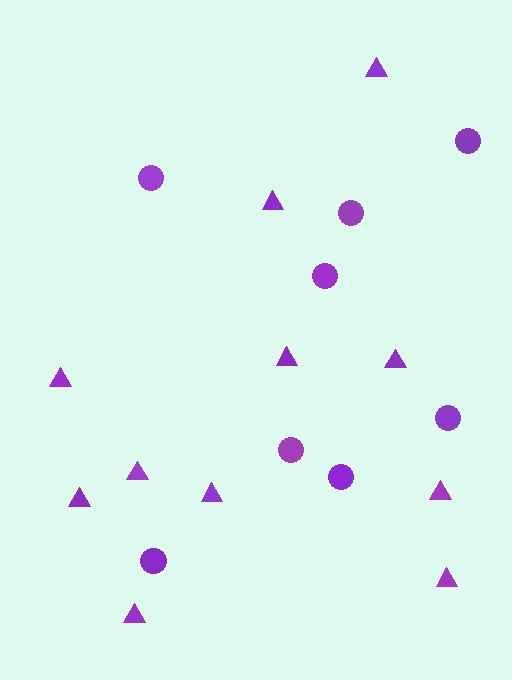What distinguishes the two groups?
There are 2 groups: one group of triangles (11) and one group of circles (8).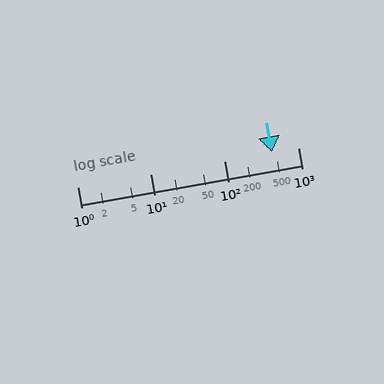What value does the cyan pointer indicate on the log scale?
The pointer indicates approximately 440.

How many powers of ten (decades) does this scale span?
The scale spans 3 decades, from 1 to 1000.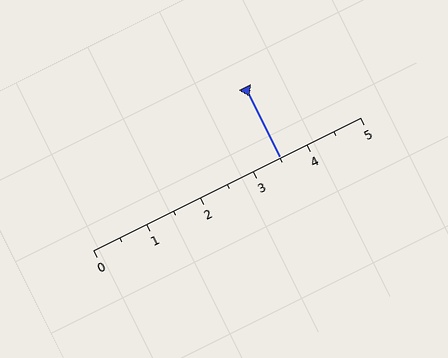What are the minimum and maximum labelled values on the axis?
The axis runs from 0 to 5.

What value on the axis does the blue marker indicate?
The marker indicates approximately 3.5.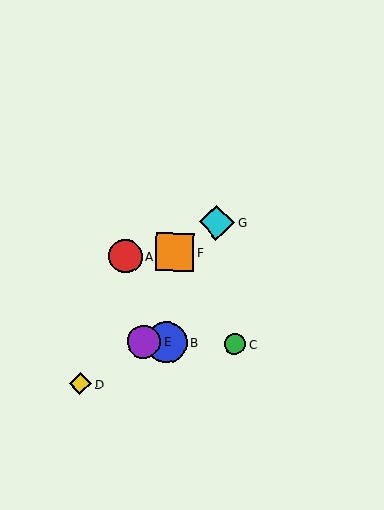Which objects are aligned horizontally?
Objects B, C, E are aligned horizontally.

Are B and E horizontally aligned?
Yes, both are at y≈343.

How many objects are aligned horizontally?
3 objects (B, C, E) are aligned horizontally.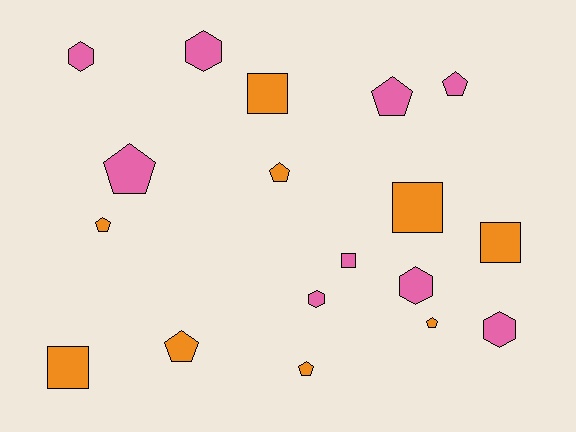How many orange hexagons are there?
There are no orange hexagons.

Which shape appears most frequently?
Pentagon, with 8 objects.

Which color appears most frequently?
Pink, with 9 objects.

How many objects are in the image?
There are 18 objects.